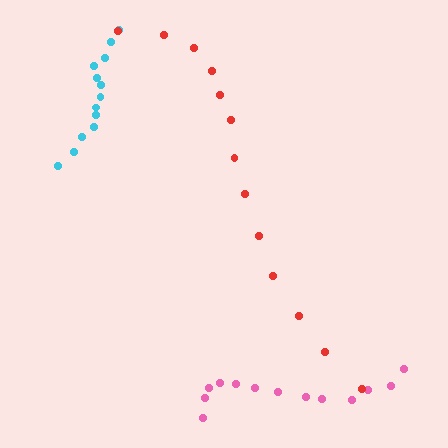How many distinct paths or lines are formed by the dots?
There are 3 distinct paths.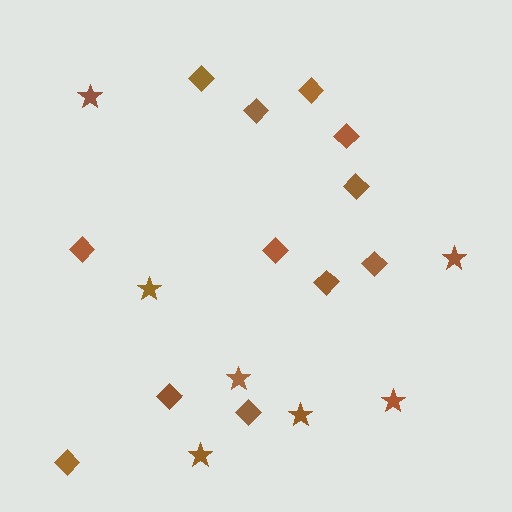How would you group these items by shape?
There are 2 groups: one group of diamonds (12) and one group of stars (7).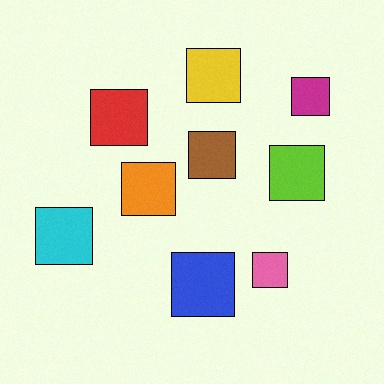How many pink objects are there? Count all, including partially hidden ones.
There is 1 pink object.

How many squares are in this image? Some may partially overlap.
There are 9 squares.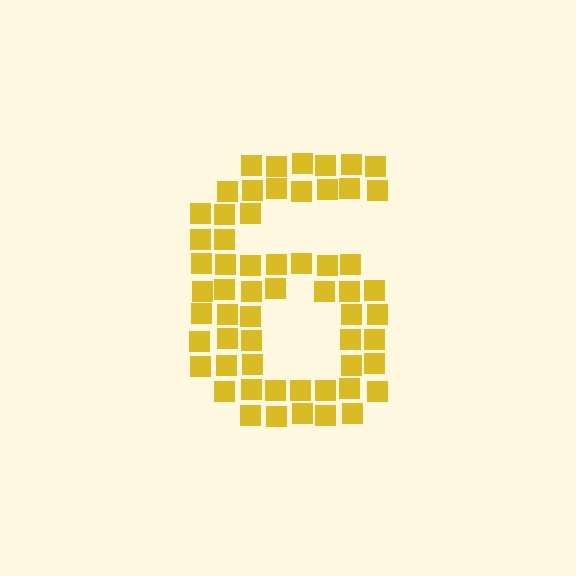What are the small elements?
The small elements are squares.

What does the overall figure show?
The overall figure shows the digit 6.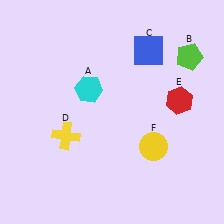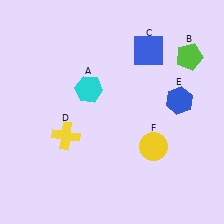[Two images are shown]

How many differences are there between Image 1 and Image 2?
There is 1 difference between the two images.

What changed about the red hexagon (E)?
In Image 1, E is red. In Image 2, it changed to blue.